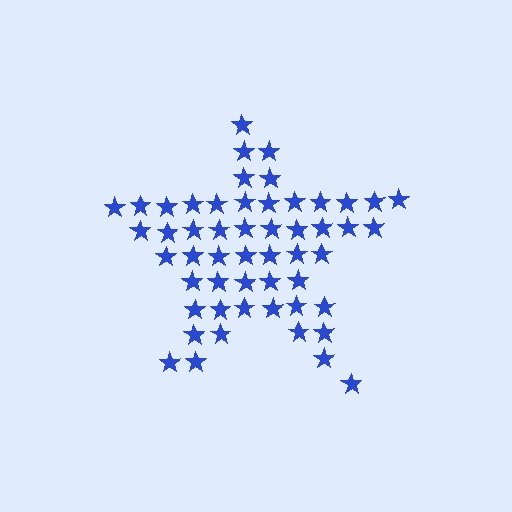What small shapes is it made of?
It is made of small stars.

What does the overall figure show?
The overall figure shows a star.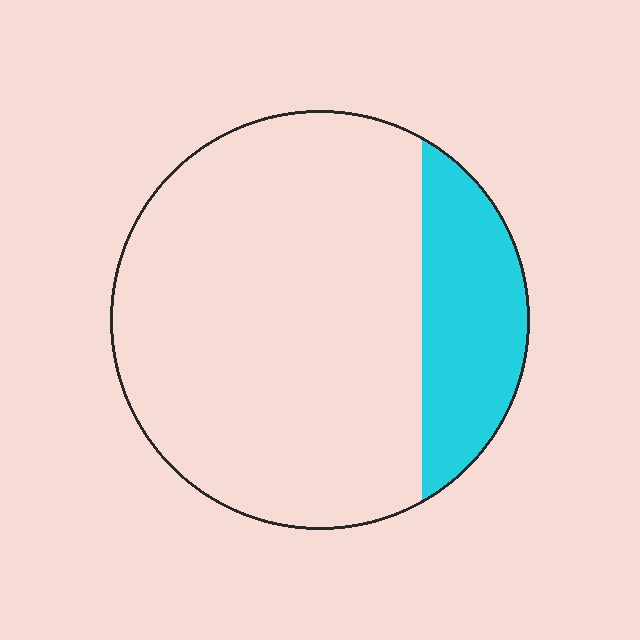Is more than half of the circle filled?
No.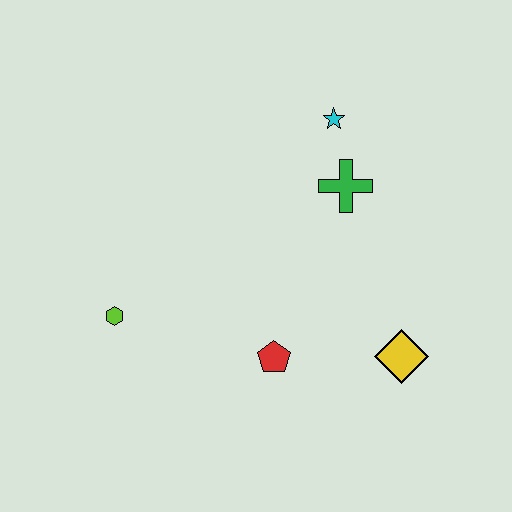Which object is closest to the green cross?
The cyan star is closest to the green cross.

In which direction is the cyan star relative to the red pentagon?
The cyan star is above the red pentagon.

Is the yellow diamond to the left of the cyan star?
No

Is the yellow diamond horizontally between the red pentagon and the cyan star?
No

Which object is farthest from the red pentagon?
The cyan star is farthest from the red pentagon.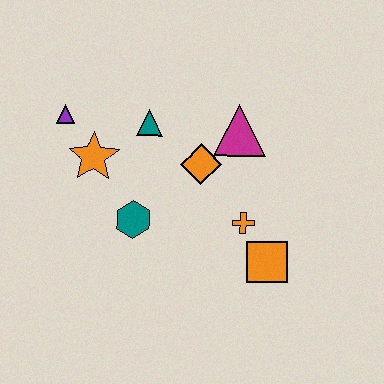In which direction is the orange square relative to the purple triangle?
The orange square is to the right of the purple triangle.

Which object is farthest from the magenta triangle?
The purple triangle is farthest from the magenta triangle.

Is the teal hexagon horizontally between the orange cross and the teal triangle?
No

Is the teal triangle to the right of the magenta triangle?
No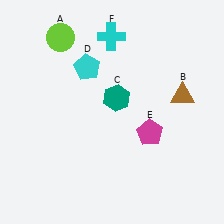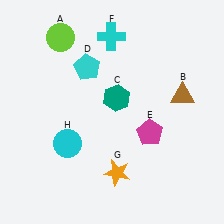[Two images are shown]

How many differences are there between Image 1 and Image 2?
There are 2 differences between the two images.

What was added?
An orange star (G), a cyan circle (H) were added in Image 2.